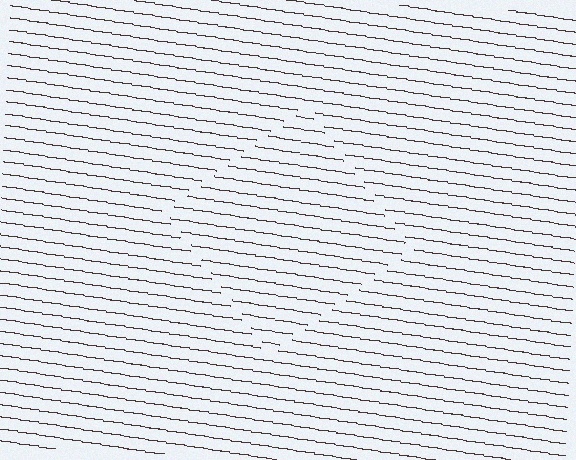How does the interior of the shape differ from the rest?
The interior of the shape contains the same grating, shifted by half a period — the contour is defined by the phase discontinuity where line-ends from the inner and outer gratings abut.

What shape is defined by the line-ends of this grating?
An illusory square. The interior of the shape contains the same grating, shifted by half a period — the contour is defined by the phase discontinuity where line-ends from the inner and outer gratings abut.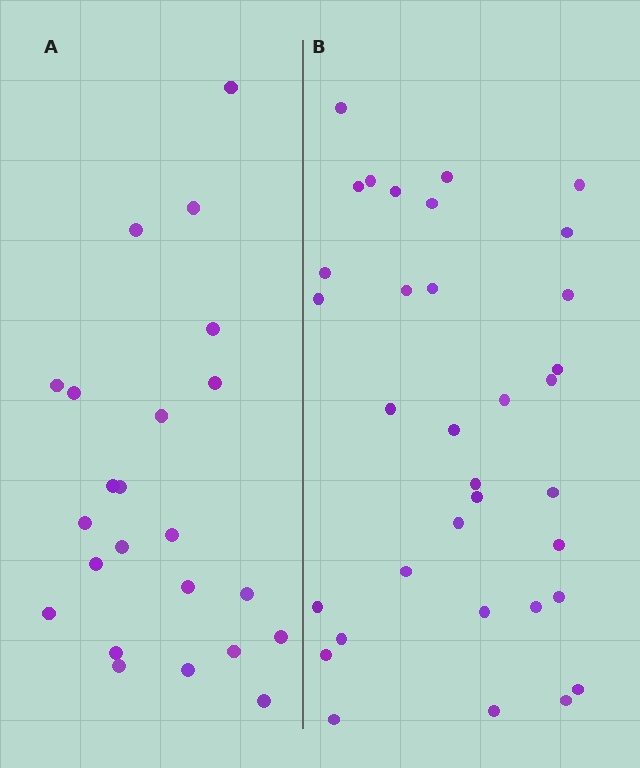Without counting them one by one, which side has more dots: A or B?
Region B (the right region) has more dots.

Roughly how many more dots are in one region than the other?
Region B has roughly 12 or so more dots than region A.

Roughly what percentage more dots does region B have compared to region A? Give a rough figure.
About 50% more.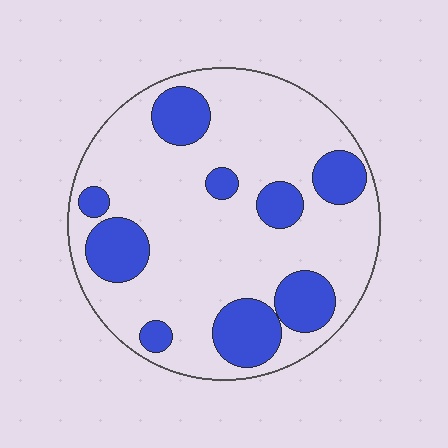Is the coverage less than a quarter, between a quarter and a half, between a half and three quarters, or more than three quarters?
Between a quarter and a half.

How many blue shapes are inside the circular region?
9.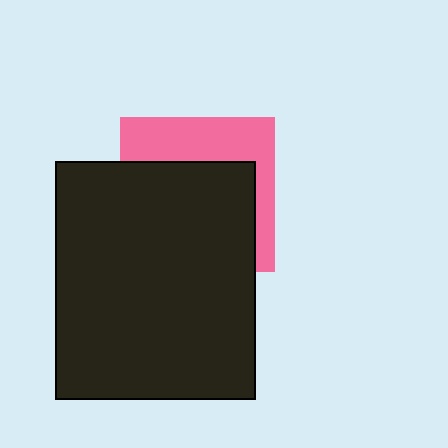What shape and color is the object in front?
The object in front is a black rectangle.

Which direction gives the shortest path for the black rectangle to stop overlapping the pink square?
Moving down gives the shortest separation.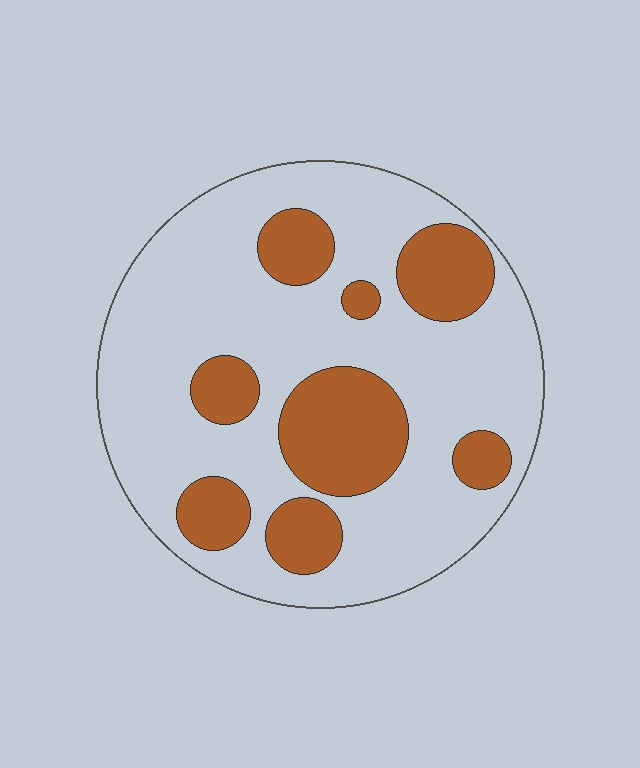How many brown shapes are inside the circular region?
8.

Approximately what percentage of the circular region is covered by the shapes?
Approximately 25%.